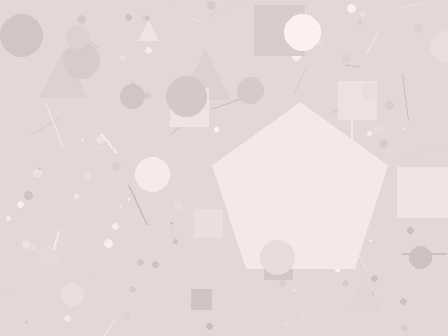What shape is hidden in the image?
A pentagon is hidden in the image.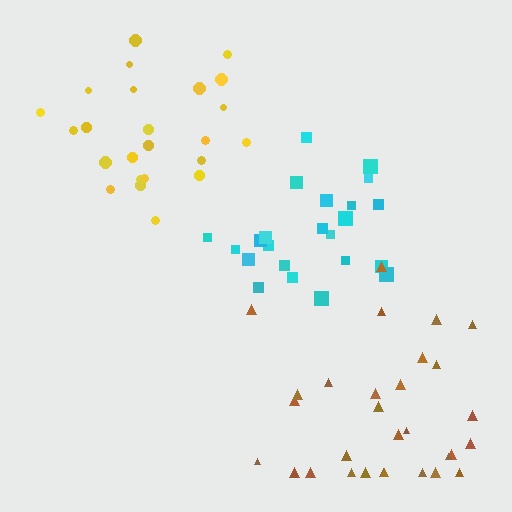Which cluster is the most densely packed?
Cyan.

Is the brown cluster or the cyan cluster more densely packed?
Cyan.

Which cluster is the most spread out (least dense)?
Brown.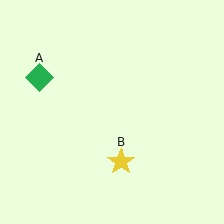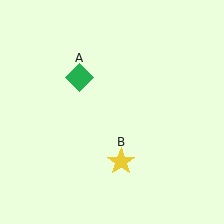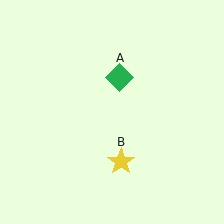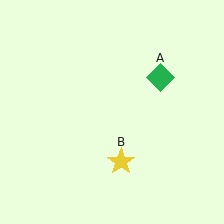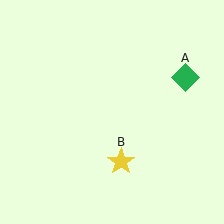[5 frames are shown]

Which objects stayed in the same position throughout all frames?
Yellow star (object B) remained stationary.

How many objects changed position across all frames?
1 object changed position: green diamond (object A).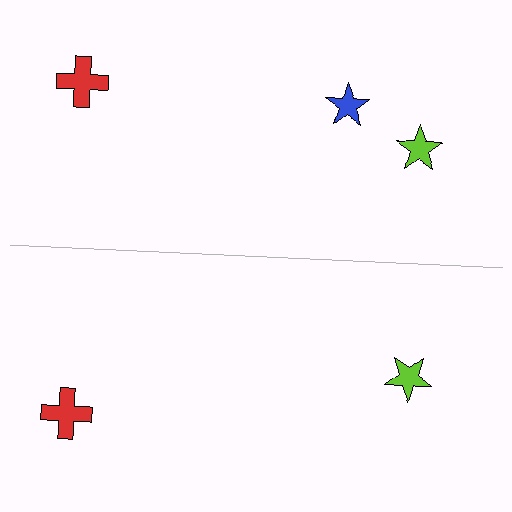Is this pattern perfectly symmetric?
No, the pattern is not perfectly symmetric. A blue star is missing from the bottom side.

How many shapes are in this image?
There are 5 shapes in this image.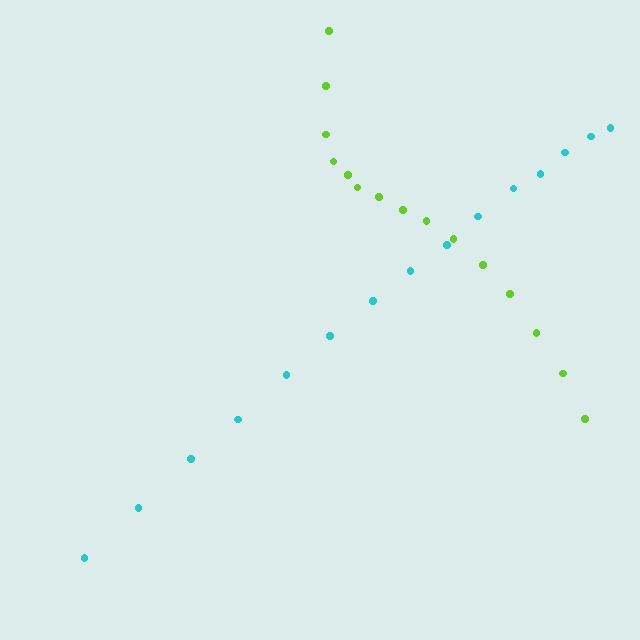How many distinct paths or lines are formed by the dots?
There are 2 distinct paths.